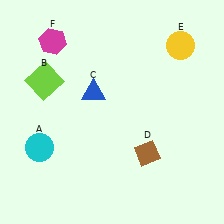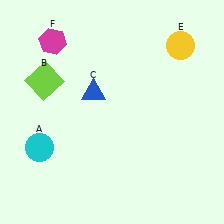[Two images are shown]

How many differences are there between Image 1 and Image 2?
There is 1 difference between the two images.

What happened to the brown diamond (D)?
The brown diamond (D) was removed in Image 2. It was in the bottom-right area of Image 1.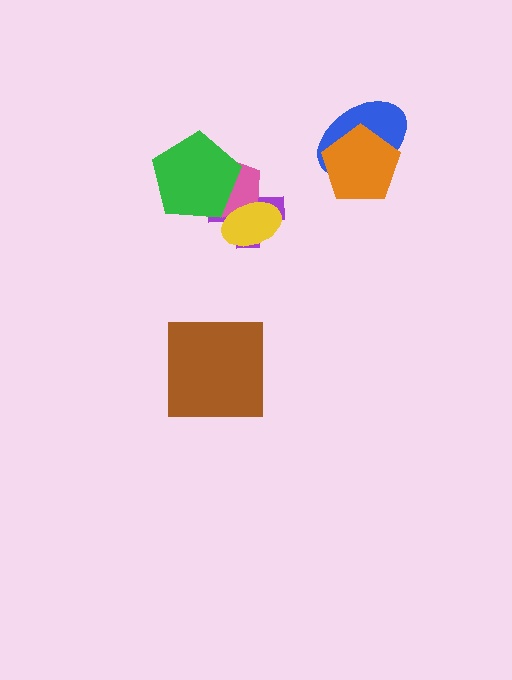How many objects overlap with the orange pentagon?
1 object overlaps with the orange pentagon.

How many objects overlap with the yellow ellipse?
2 objects overlap with the yellow ellipse.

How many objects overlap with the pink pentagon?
3 objects overlap with the pink pentagon.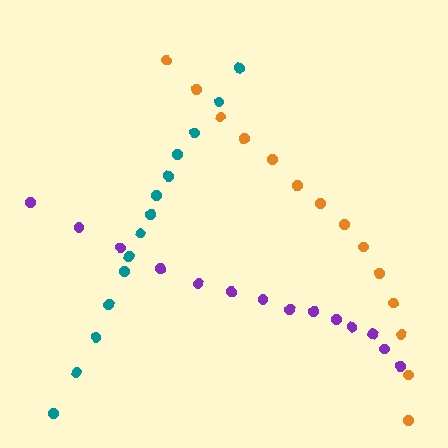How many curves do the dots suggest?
There are 3 distinct paths.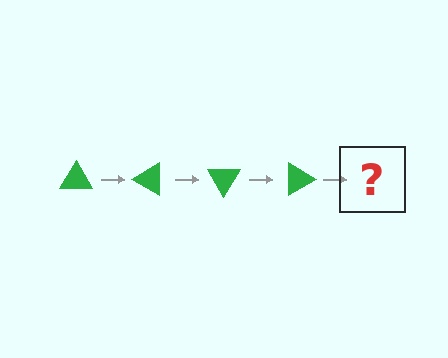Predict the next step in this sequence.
The next step is a green triangle rotated 120 degrees.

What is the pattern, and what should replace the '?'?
The pattern is that the triangle rotates 30 degrees each step. The '?' should be a green triangle rotated 120 degrees.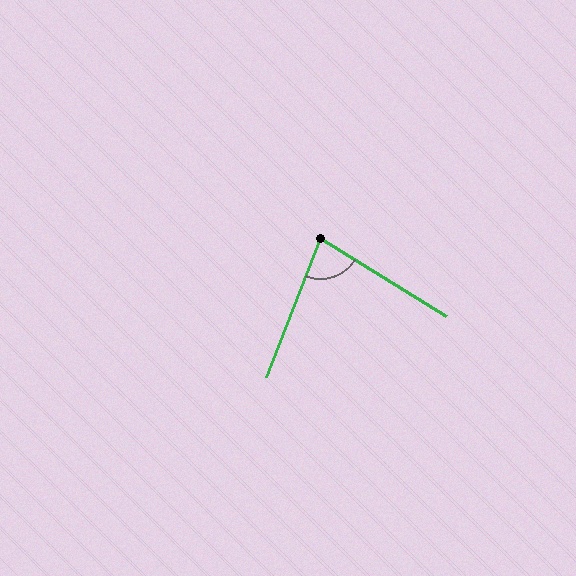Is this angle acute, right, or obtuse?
It is acute.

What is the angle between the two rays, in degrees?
Approximately 79 degrees.